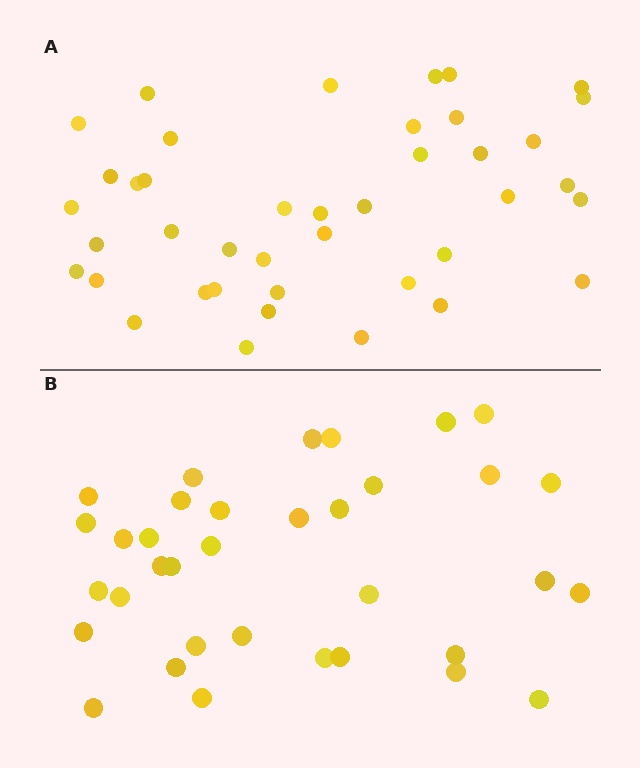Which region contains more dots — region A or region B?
Region A (the top region) has more dots.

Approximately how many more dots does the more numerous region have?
Region A has about 6 more dots than region B.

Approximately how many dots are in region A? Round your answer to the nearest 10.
About 40 dots. (The exact count is 41, which rounds to 40.)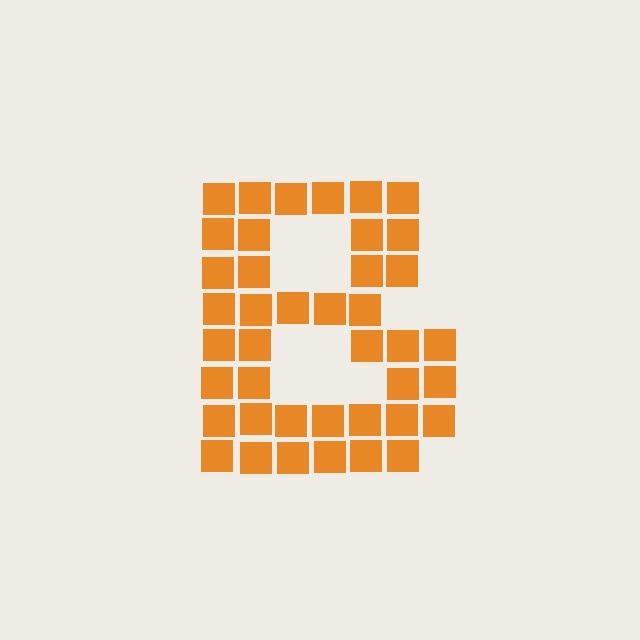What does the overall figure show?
The overall figure shows the letter B.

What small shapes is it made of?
It is made of small squares.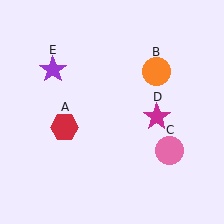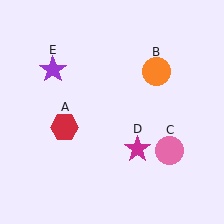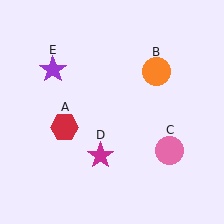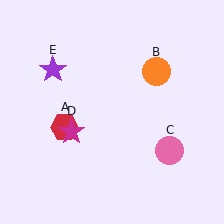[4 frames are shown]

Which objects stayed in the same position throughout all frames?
Red hexagon (object A) and orange circle (object B) and pink circle (object C) and purple star (object E) remained stationary.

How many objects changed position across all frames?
1 object changed position: magenta star (object D).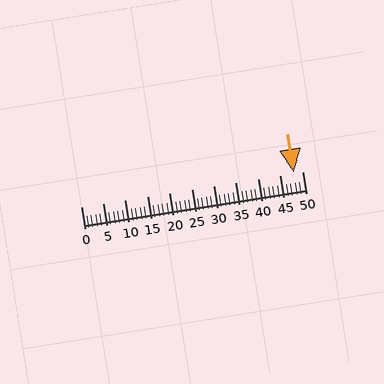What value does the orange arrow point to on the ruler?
The orange arrow points to approximately 48.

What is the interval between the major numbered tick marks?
The major tick marks are spaced 5 units apart.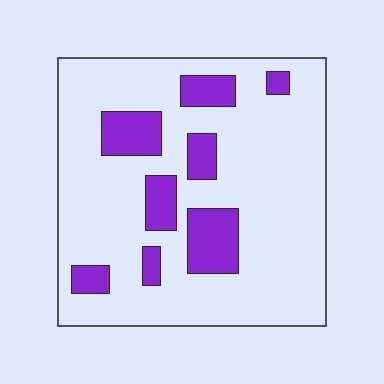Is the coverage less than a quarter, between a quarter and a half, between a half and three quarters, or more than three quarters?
Less than a quarter.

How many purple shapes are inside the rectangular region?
8.